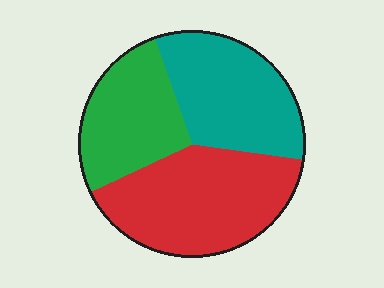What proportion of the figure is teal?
Teal takes up about one third (1/3) of the figure.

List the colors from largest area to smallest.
From largest to smallest: red, teal, green.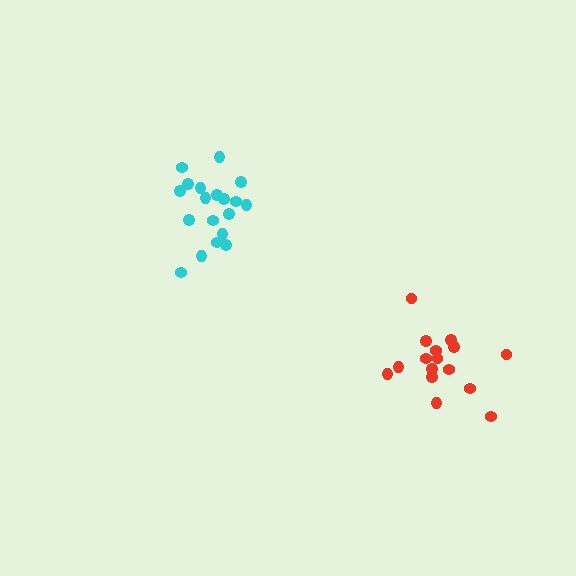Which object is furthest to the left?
The cyan cluster is leftmost.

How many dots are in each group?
Group 1: 16 dots, Group 2: 19 dots (35 total).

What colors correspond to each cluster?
The clusters are colored: red, cyan.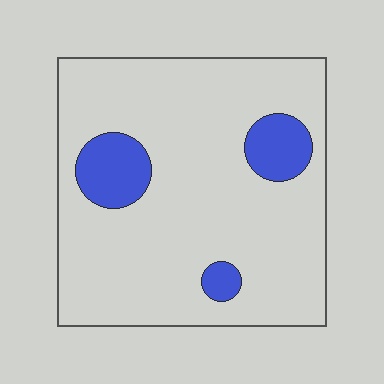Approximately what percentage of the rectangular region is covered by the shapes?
Approximately 15%.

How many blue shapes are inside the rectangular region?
3.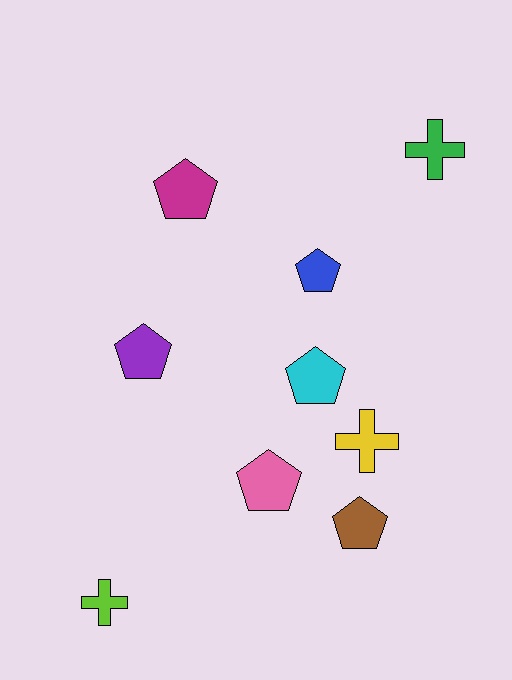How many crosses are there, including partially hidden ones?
There are 3 crosses.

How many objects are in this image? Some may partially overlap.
There are 9 objects.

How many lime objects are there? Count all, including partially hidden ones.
There is 1 lime object.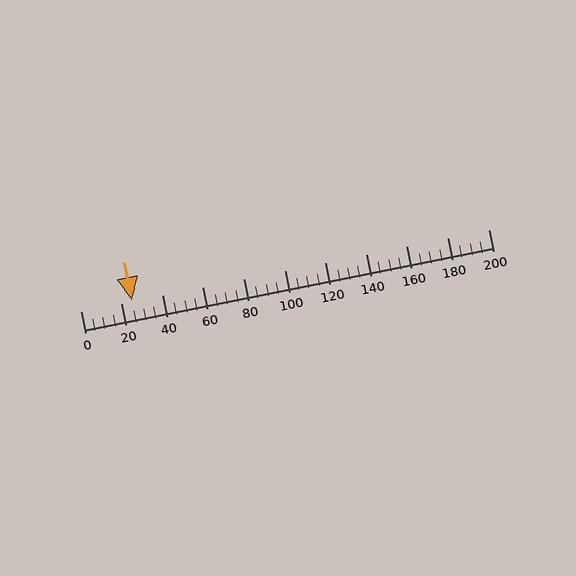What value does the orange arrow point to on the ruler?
The orange arrow points to approximately 25.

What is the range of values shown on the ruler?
The ruler shows values from 0 to 200.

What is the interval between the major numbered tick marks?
The major tick marks are spaced 20 units apart.